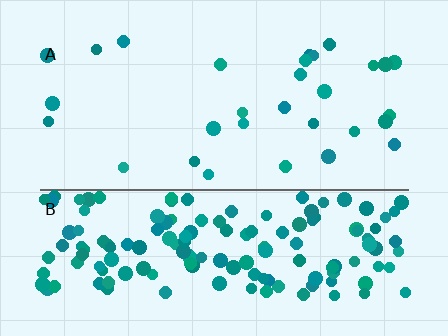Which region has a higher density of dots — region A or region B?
B (the bottom).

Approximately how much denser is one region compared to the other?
Approximately 5.5× — region B over region A.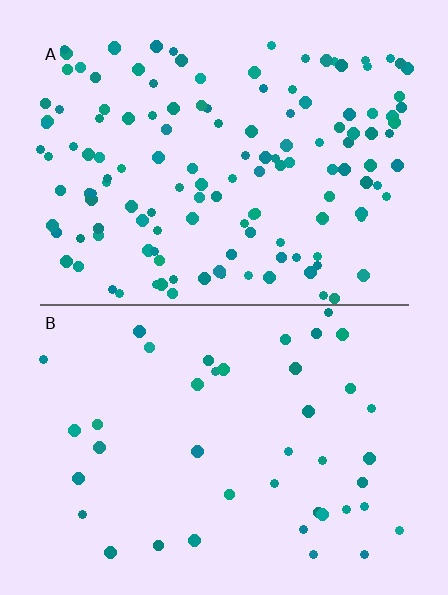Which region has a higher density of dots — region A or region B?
A (the top).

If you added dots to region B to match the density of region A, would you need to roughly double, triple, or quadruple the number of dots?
Approximately triple.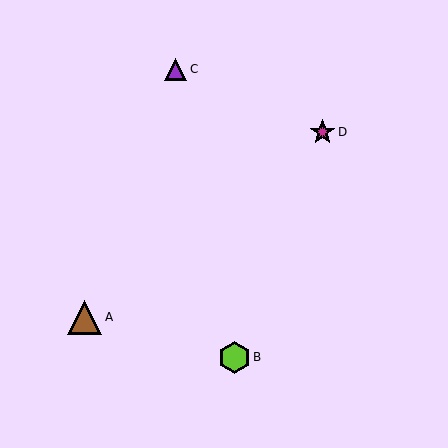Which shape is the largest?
The brown triangle (labeled A) is the largest.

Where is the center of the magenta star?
The center of the magenta star is at (322, 132).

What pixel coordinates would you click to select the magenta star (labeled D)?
Click at (322, 132) to select the magenta star D.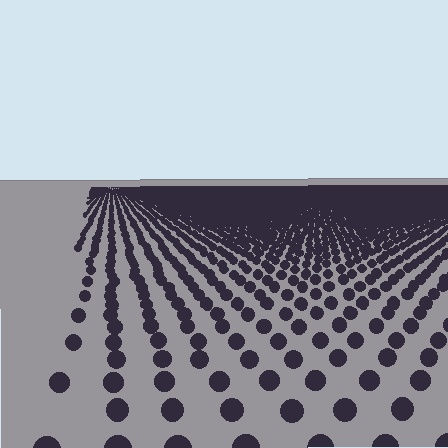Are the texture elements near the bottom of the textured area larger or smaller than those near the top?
Larger. Near the bottom, elements are closer to the viewer and appear at a bigger on-screen size.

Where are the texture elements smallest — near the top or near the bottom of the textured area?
Near the top.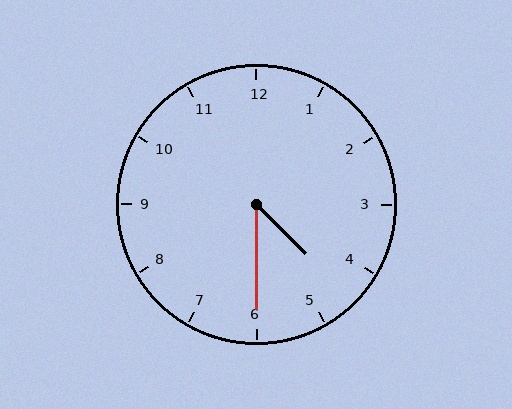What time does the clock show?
4:30.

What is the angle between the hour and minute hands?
Approximately 45 degrees.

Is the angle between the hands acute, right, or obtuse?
It is acute.